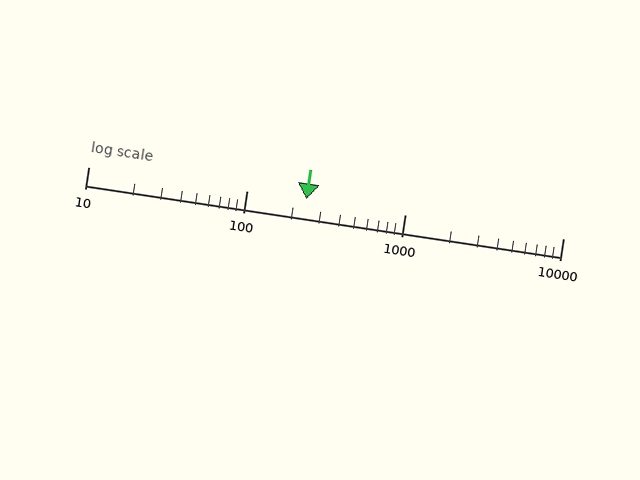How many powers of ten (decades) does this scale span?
The scale spans 3 decades, from 10 to 10000.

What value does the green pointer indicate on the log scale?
The pointer indicates approximately 240.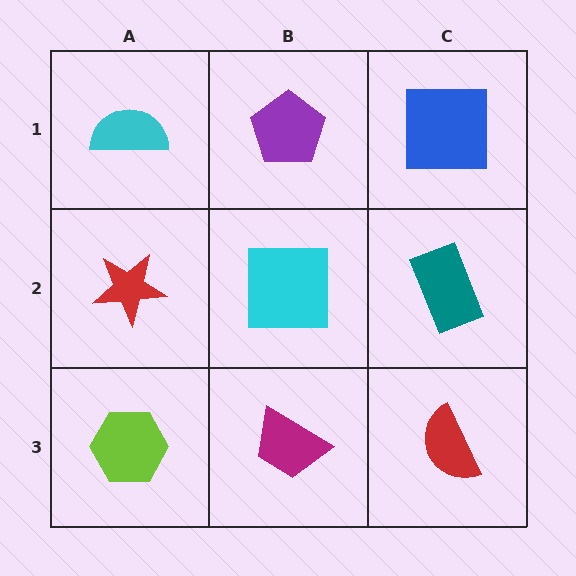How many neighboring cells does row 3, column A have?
2.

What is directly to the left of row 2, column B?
A red star.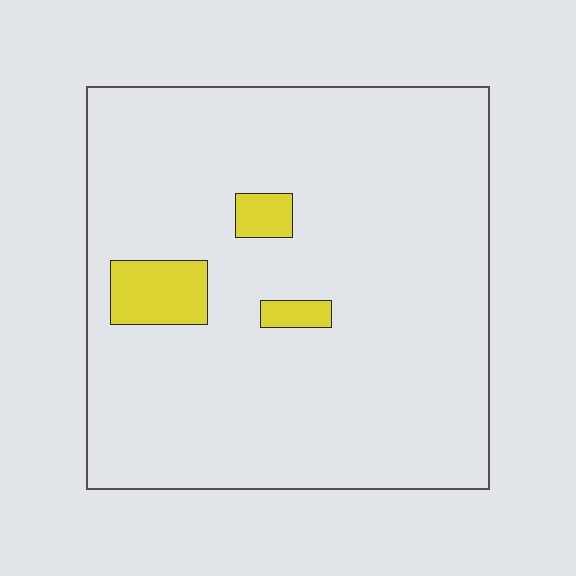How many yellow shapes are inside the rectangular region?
3.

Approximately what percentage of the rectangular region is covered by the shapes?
Approximately 5%.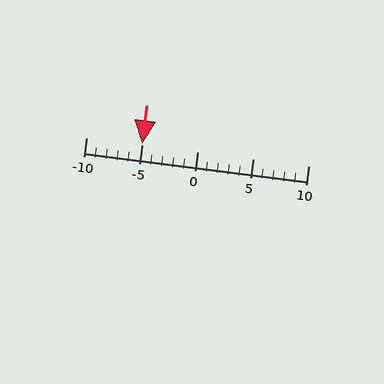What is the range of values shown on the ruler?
The ruler shows values from -10 to 10.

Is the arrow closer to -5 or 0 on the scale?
The arrow is closer to -5.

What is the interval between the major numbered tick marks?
The major tick marks are spaced 5 units apart.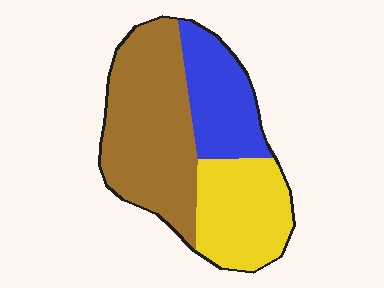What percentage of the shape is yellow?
Yellow covers 29% of the shape.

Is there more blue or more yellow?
Yellow.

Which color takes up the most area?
Brown, at roughly 45%.